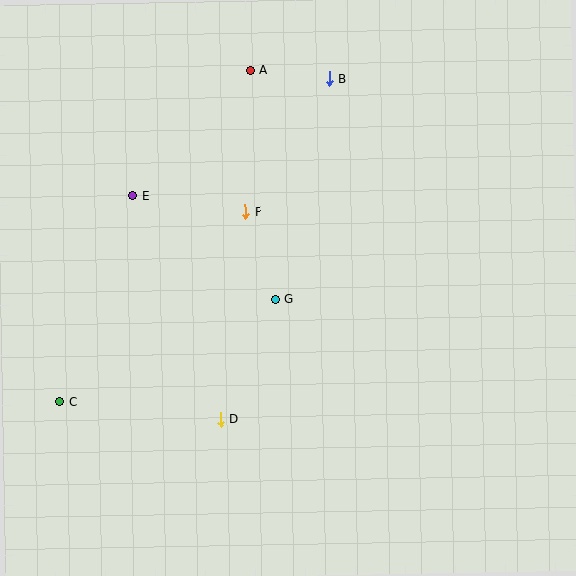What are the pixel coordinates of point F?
Point F is at (245, 211).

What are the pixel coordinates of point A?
Point A is at (250, 70).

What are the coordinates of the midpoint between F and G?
The midpoint between F and G is at (260, 255).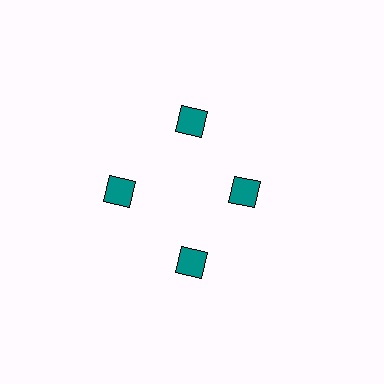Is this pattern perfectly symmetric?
No. The 4 teal diamonds are arranged in a ring, but one element near the 3 o'clock position is pulled inward toward the center, breaking the 4-fold rotational symmetry.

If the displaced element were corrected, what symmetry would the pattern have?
It would have 4-fold rotational symmetry — the pattern would map onto itself every 90 degrees.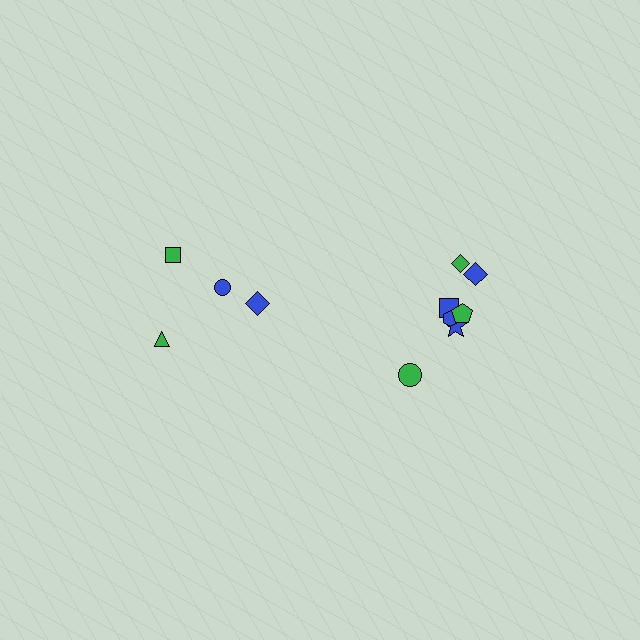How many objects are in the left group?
There are 4 objects.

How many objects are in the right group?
There are 7 objects.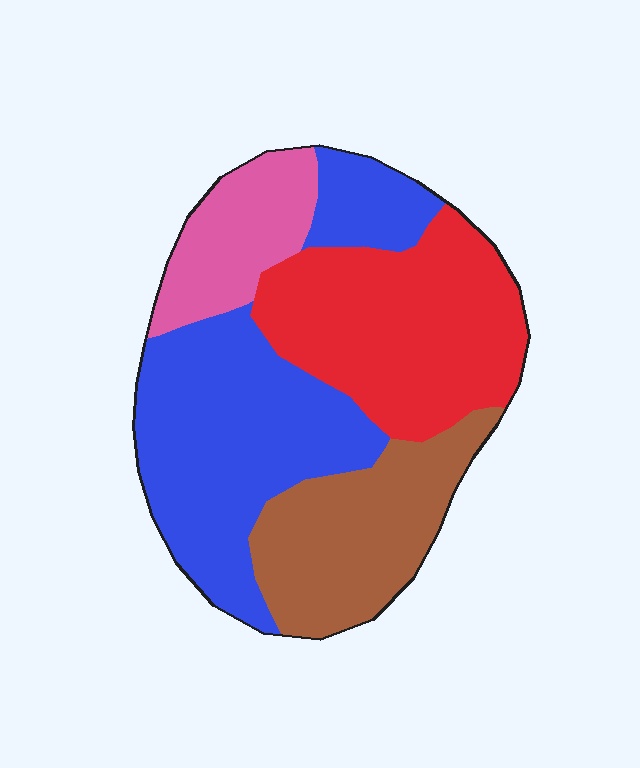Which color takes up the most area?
Blue, at roughly 35%.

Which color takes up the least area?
Pink, at roughly 15%.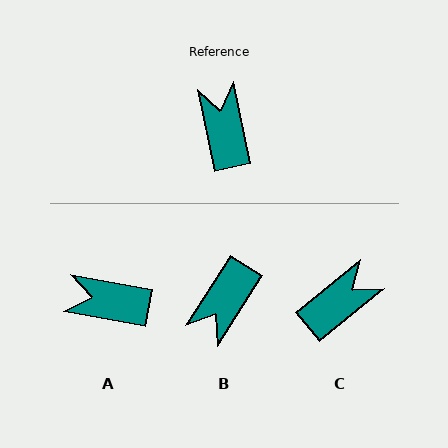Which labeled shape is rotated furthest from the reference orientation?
B, about 136 degrees away.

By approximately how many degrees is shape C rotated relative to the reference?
Approximately 62 degrees clockwise.